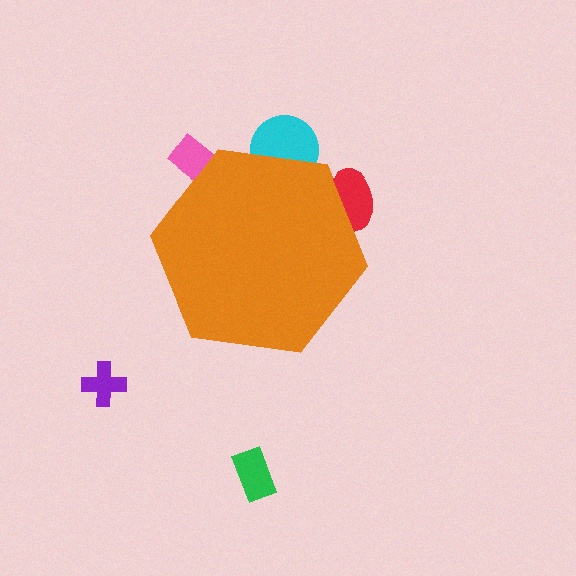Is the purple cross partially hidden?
No, the purple cross is fully visible.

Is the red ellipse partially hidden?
Yes, the red ellipse is partially hidden behind the orange hexagon.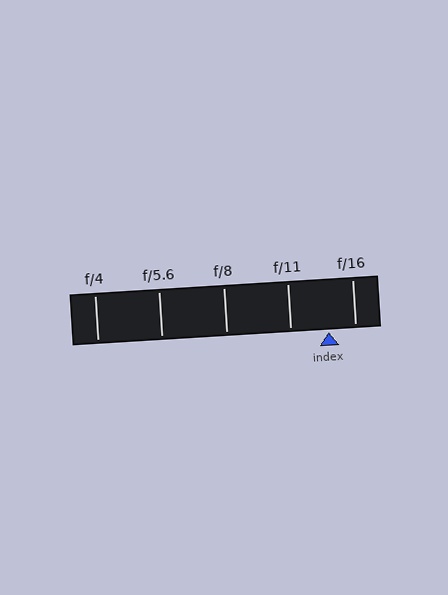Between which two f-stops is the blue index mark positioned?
The index mark is between f/11 and f/16.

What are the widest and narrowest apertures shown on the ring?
The widest aperture shown is f/4 and the narrowest is f/16.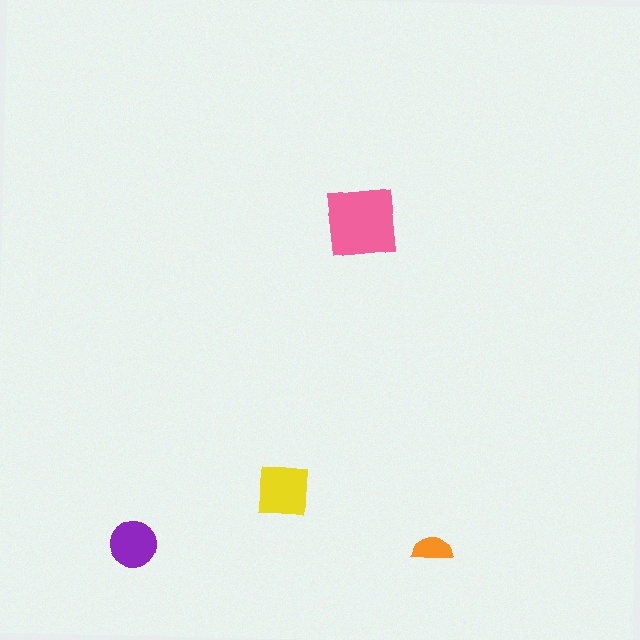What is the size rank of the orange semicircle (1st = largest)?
4th.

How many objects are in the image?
There are 4 objects in the image.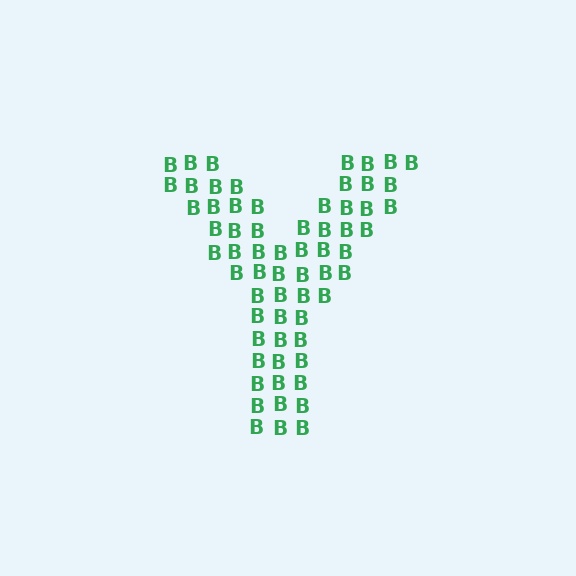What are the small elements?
The small elements are letter B's.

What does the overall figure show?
The overall figure shows the letter Y.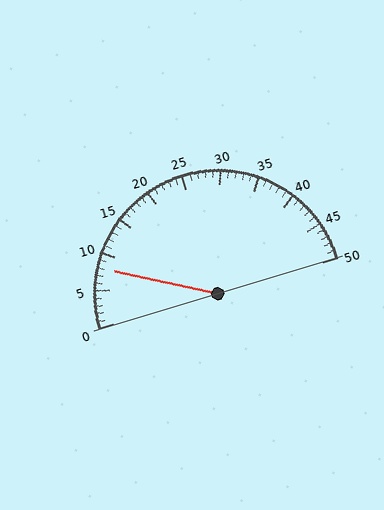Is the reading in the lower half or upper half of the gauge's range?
The reading is in the lower half of the range (0 to 50).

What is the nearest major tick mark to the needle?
The nearest major tick mark is 10.